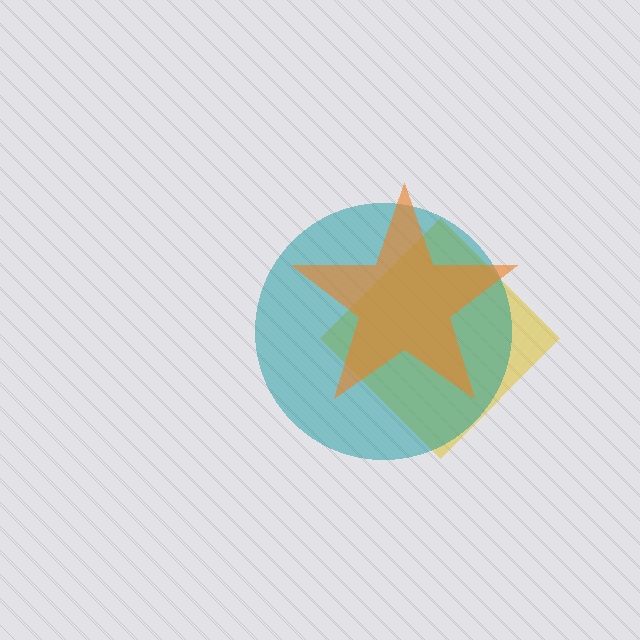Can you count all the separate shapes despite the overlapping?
Yes, there are 3 separate shapes.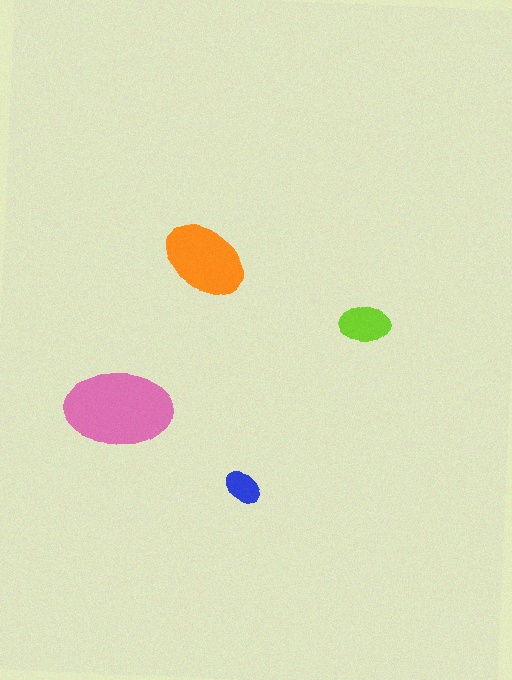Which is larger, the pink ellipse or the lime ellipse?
The pink one.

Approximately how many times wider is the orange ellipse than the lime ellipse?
About 1.5 times wider.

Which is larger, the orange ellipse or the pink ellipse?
The pink one.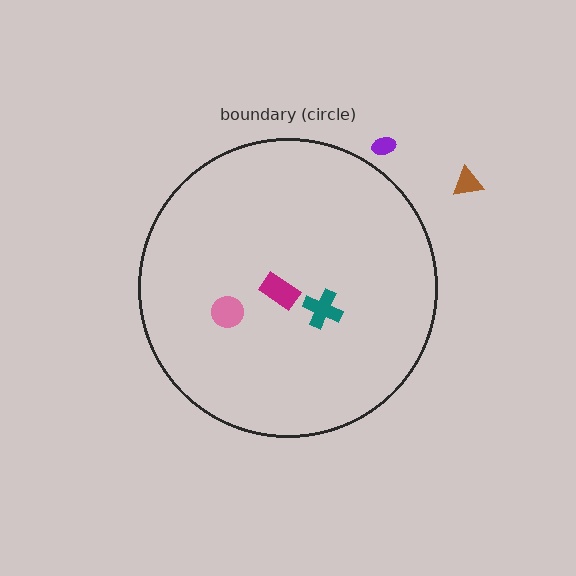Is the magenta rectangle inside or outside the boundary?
Inside.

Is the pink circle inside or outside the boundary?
Inside.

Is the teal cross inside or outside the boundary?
Inside.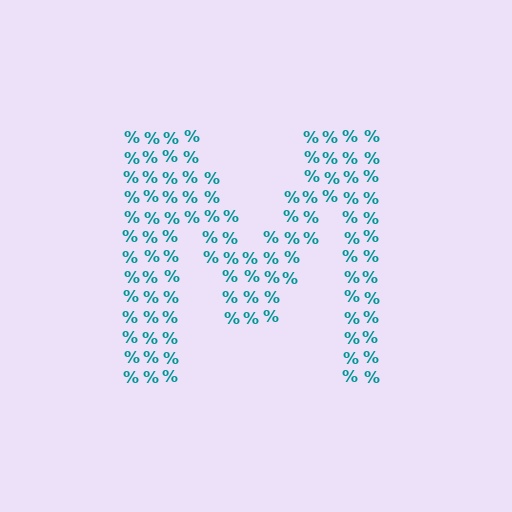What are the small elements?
The small elements are percent signs.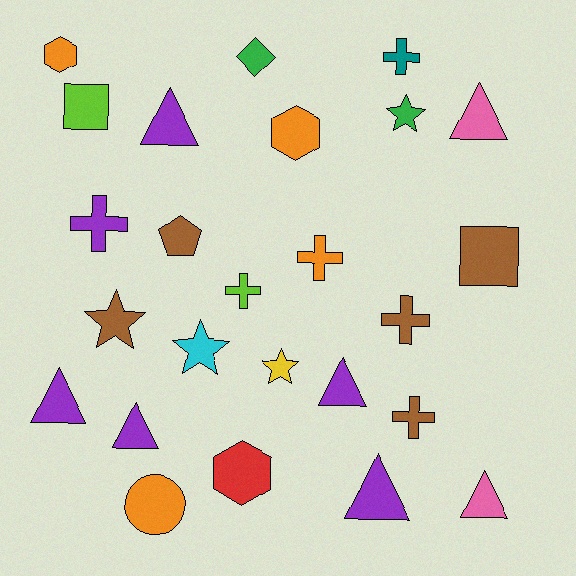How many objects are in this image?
There are 25 objects.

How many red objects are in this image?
There is 1 red object.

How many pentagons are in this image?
There is 1 pentagon.